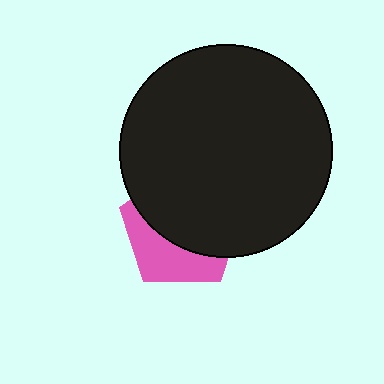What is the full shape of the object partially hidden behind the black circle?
The partially hidden object is a pink pentagon.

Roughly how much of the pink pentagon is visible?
A small part of it is visible (roughly 37%).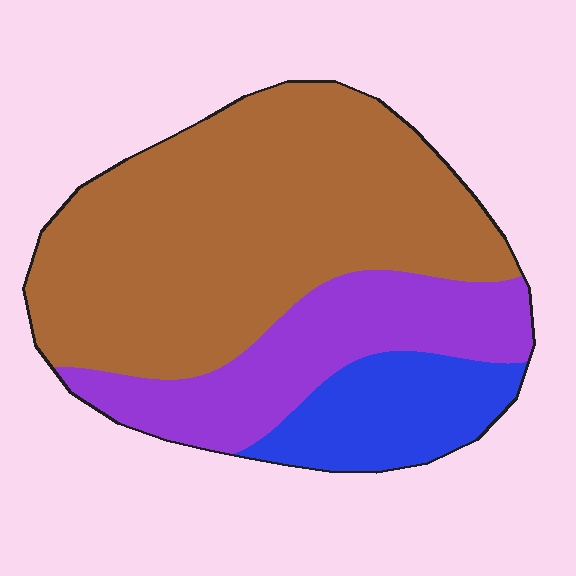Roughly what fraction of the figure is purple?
Purple covers 24% of the figure.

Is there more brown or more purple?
Brown.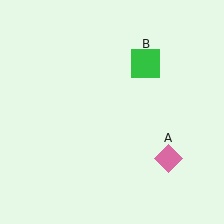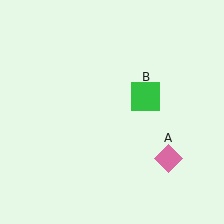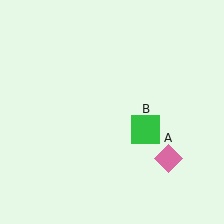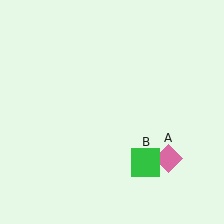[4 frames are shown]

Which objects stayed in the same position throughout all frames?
Pink diamond (object A) remained stationary.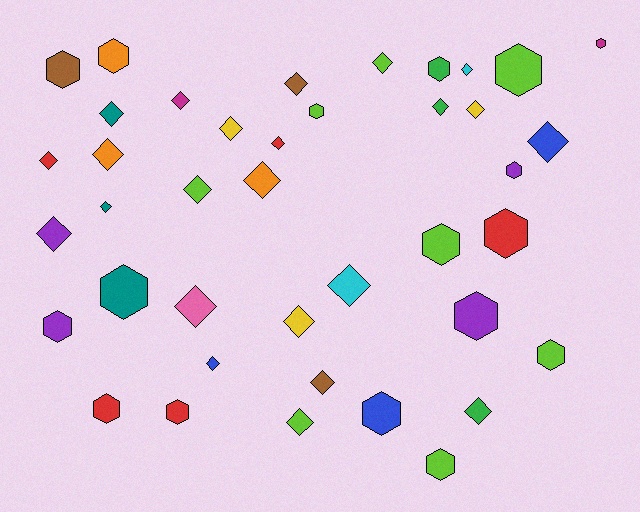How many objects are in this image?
There are 40 objects.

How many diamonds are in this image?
There are 23 diamonds.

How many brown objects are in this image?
There are 3 brown objects.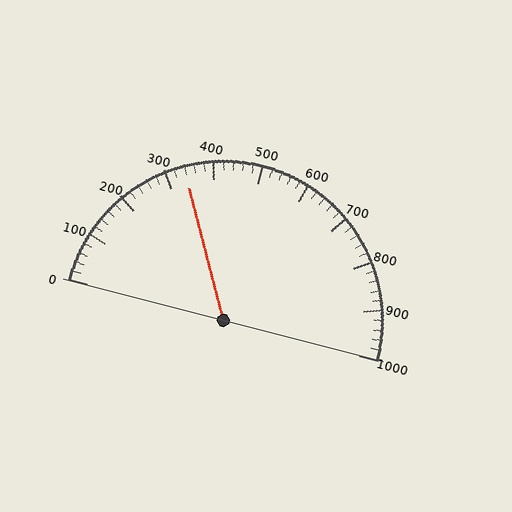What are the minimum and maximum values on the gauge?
The gauge ranges from 0 to 1000.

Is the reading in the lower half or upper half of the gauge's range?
The reading is in the lower half of the range (0 to 1000).